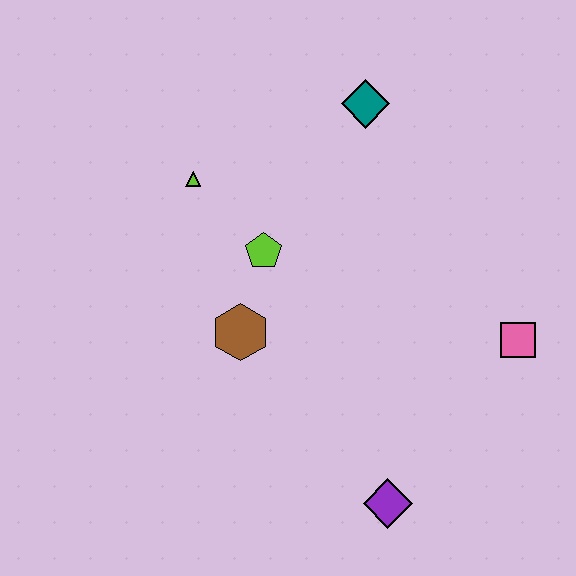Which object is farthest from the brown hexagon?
The pink square is farthest from the brown hexagon.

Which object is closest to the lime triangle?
The lime pentagon is closest to the lime triangle.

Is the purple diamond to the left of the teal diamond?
No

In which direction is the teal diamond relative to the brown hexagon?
The teal diamond is above the brown hexagon.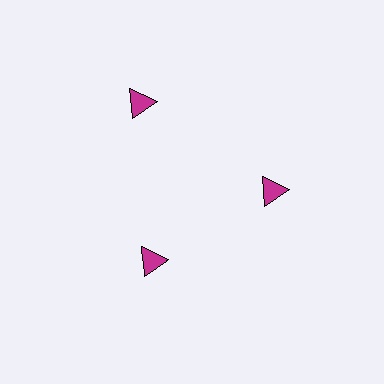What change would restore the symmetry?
The symmetry would be restored by moving it inward, back onto the ring so that all 3 triangles sit at equal angles and equal distance from the center.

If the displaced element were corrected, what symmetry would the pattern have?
It would have 3-fold rotational symmetry — the pattern would map onto itself every 120 degrees.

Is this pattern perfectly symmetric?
No. The 3 magenta triangles are arranged in a ring, but one element near the 11 o'clock position is pushed outward from the center, breaking the 3-fold rotational symmetry.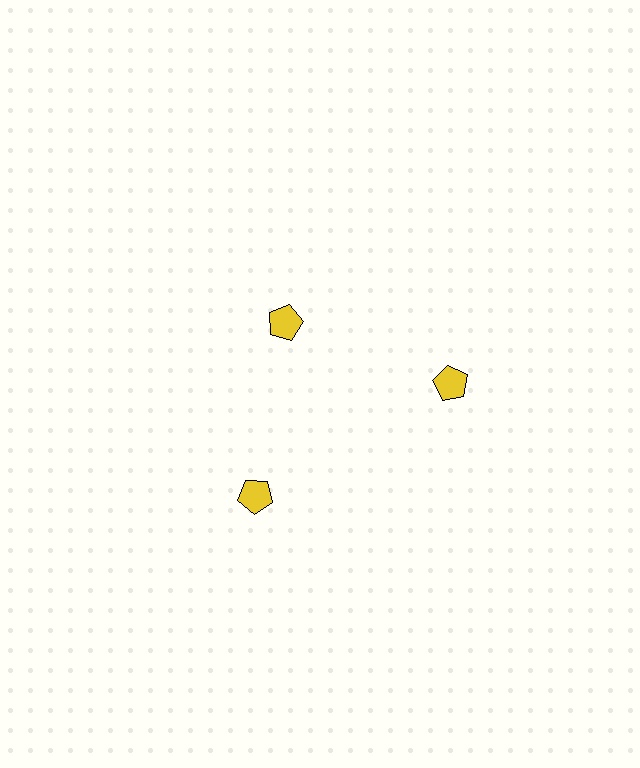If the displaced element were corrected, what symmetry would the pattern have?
It would have 3-fold rotational symmetry — the pattern would map onto itself every 120 degrees.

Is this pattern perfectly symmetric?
No. The 3 yellow pentagons are arranged in a ring, but one element near the 11 o'clock position is pulled inward toward the center, breaking the 3-fold rotational symmetry.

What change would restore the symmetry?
The symmetry would be restored by moving it outward, back onto the ring so that all 3 pentagons sit at equal angles and equal distance from the center.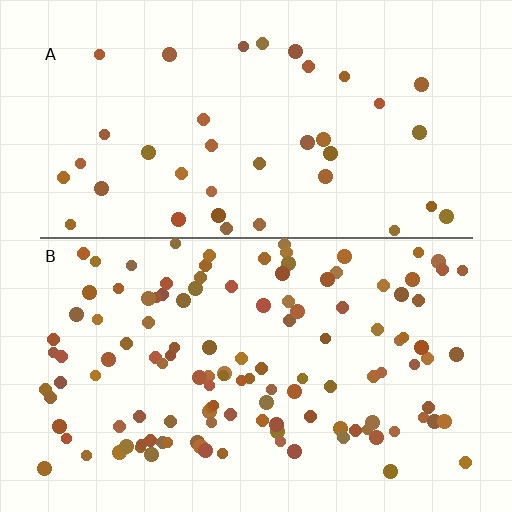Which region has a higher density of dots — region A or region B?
B (the bottom).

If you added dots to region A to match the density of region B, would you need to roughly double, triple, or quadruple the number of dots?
Approximately triple.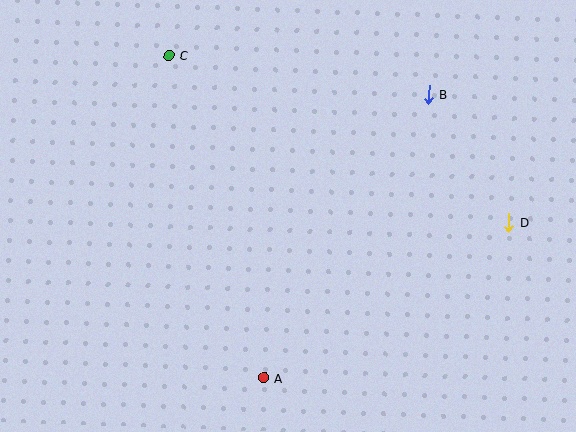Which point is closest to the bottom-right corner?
Point D is closest to the bottom-right corner.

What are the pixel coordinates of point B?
Point B is at (429, 95).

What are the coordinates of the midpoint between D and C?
The midpoint between D and C is at (339, 139).